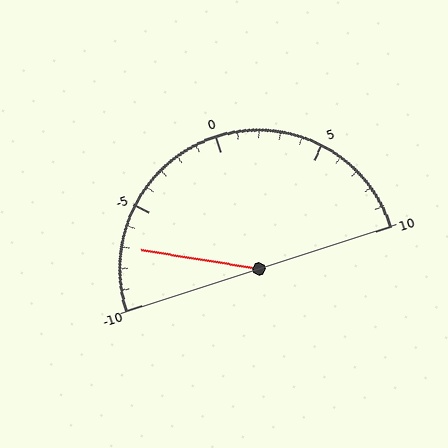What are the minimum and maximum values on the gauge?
The gauge ranges from -10 to 10.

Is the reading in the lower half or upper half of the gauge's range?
The reading is in the lower half of the range (-10 to 10).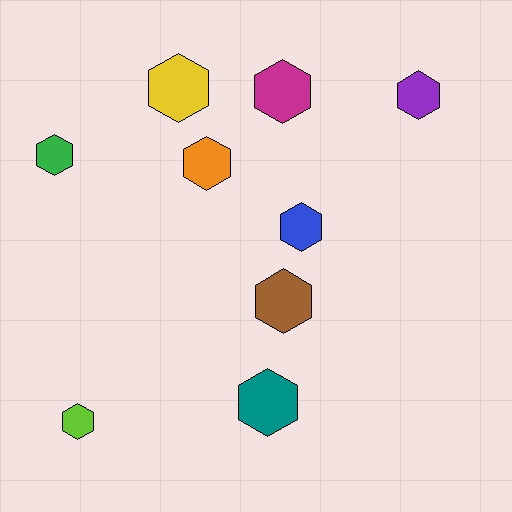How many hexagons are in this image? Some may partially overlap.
There are 9 hexagons.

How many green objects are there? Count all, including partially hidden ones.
There is 1 green object.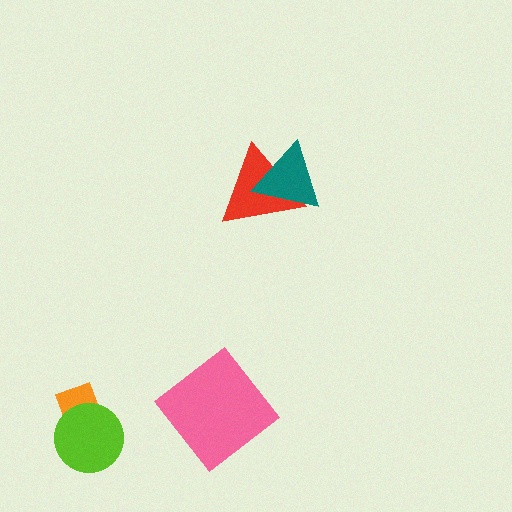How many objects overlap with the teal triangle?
1 object overlaps with the teal triangle.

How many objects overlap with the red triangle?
1 object overlaps with the red triangle.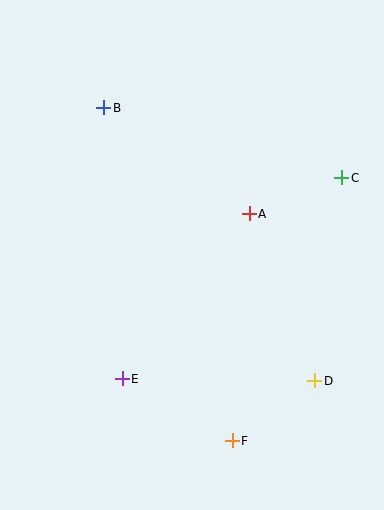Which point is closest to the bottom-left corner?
Point E is closest to the bottom-left corner.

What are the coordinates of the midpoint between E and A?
The midpoint between E and A is at (186, 296).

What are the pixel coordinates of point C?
Point C is at (342, 178).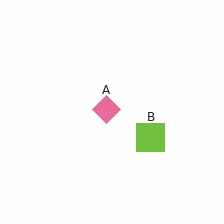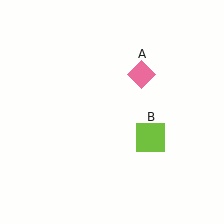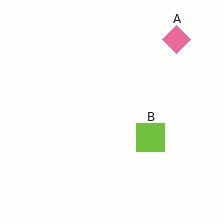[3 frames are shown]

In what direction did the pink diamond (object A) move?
The pink diamond (object A) moved up and to the right.